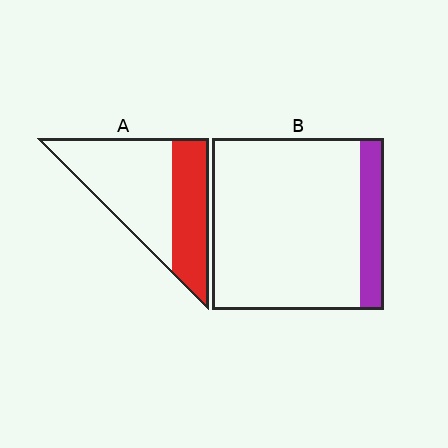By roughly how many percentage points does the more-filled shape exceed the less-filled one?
By roughly 25 percentage points (A over B).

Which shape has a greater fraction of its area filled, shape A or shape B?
Shape A.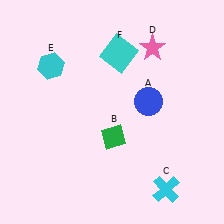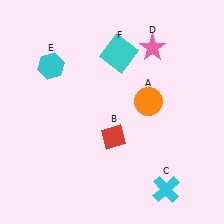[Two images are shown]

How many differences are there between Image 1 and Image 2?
There are 2 differences between the two images.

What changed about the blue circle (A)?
In Image 1, A is blue. In Image 2, it changed to orange.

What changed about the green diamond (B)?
In Image 1, B is green. In Image 2, it changed to red.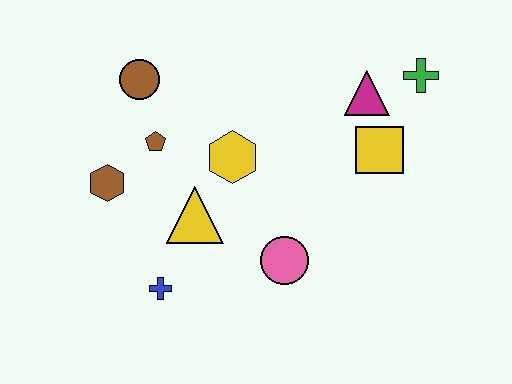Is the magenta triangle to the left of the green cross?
Yes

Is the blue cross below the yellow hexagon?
Yes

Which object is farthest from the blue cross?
The green cross is farthest from the blue cross.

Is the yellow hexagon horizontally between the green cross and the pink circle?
No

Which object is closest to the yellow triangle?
The yellow hexagon is closest to the yellow triangle.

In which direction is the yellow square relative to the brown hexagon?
The yellow square is to the right of the brown hexagon.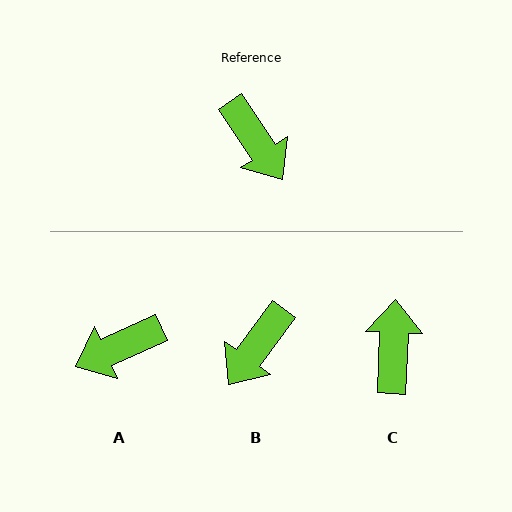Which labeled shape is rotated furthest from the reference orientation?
C, about 144 degrees away.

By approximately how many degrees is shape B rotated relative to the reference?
Approximately 70 degrees clockwise.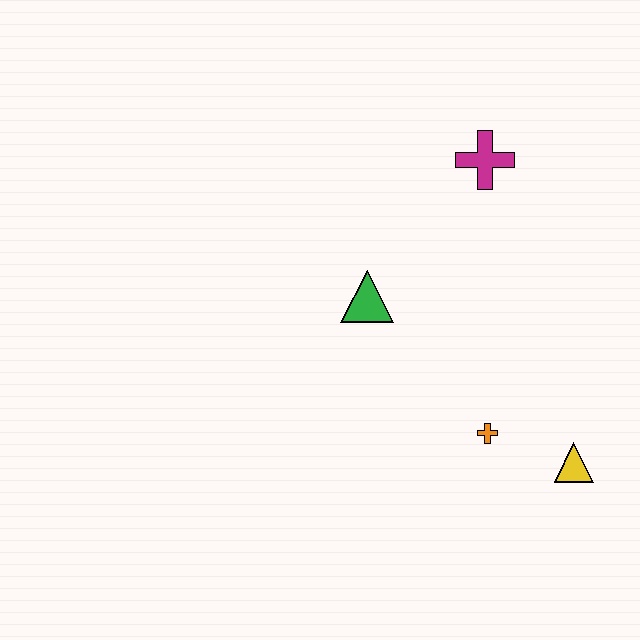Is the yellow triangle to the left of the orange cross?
No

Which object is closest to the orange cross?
The yellow triangle is closest to the orange cross.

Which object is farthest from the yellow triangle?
The magenta cross is farthest from the yellow triangle.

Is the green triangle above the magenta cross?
No